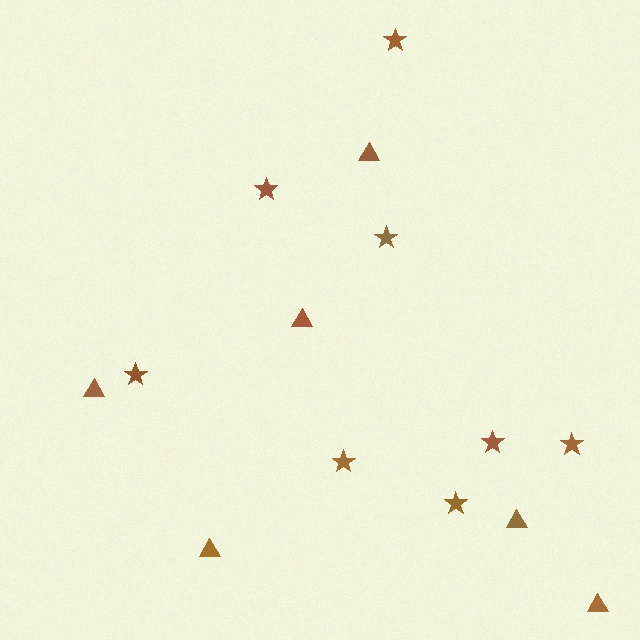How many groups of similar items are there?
There are 2 groups: one group of triangles (6) and one group of stars (8).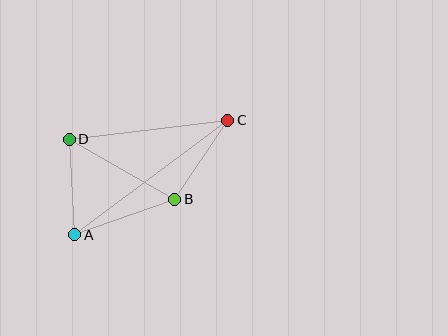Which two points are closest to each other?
Points B and C are closest to each other.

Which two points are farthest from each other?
Points A and C are farthest from each other.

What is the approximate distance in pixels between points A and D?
The distance between A and D is approximately 95 pixels.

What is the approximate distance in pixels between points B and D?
The distance between B and D is approximately 121 pixels.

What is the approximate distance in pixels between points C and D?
The distance between C and D is approximately 160 pixels.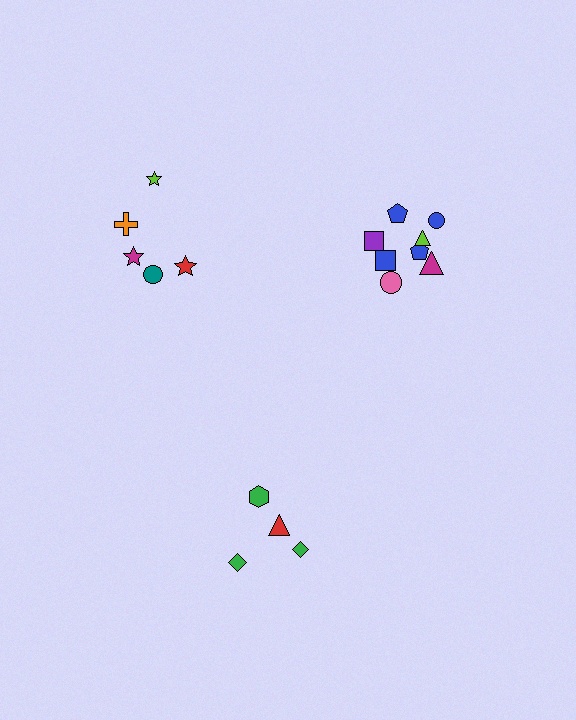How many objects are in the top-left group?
There are 5 objects.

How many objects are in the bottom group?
There are 4 objects.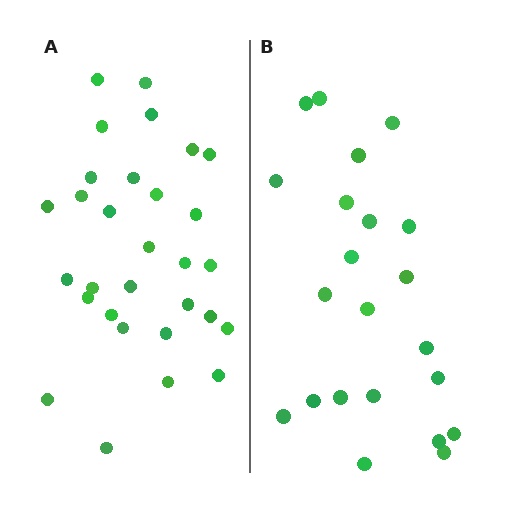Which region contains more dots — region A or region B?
Region A (the left region) has more dots.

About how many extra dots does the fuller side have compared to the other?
Region A has roughly 8 or so more dots than region B.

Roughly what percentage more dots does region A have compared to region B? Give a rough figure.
About 35% more.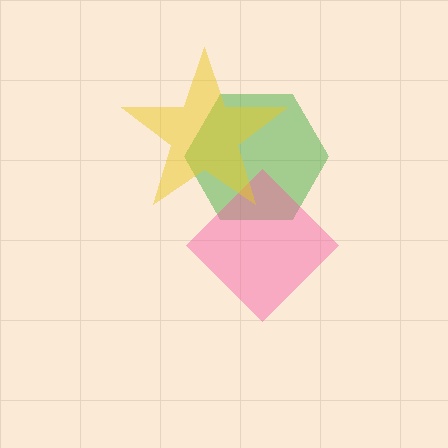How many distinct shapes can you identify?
There are 3 distinct shapes: a green hexagon, a pink diamond, a yellow star.